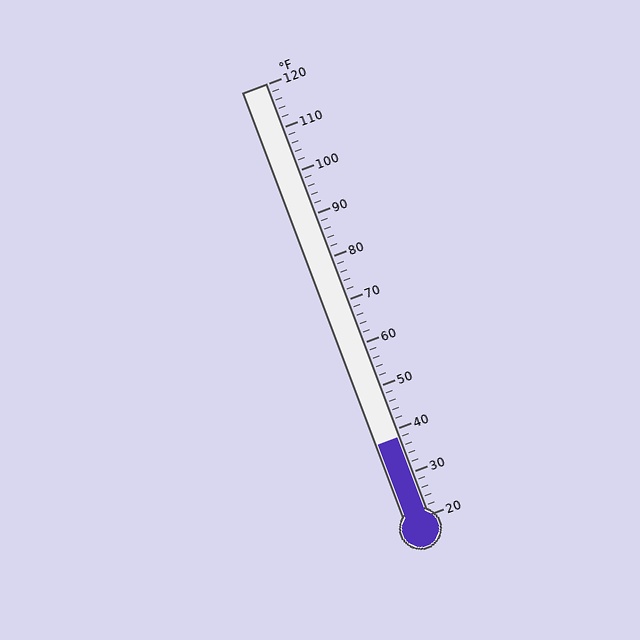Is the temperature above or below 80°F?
The temperature is below 80°F.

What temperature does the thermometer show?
The thermometer shows approximately 38°F.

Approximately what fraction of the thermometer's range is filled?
The thermometer is filled to approximately 20% of its range.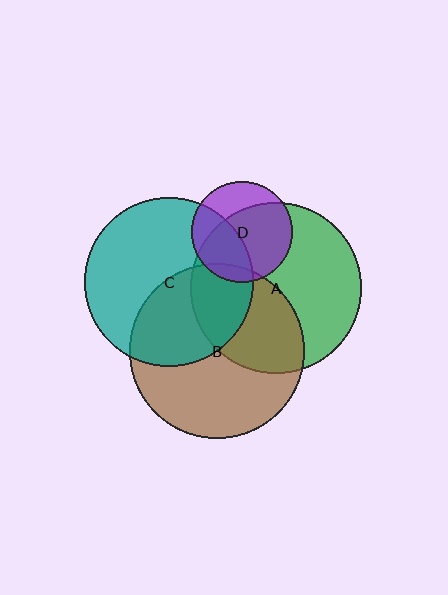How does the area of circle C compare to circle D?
Approximately 2.8 times.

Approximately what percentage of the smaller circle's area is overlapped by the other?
Approximately 25%.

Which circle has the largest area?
Circle B (brown).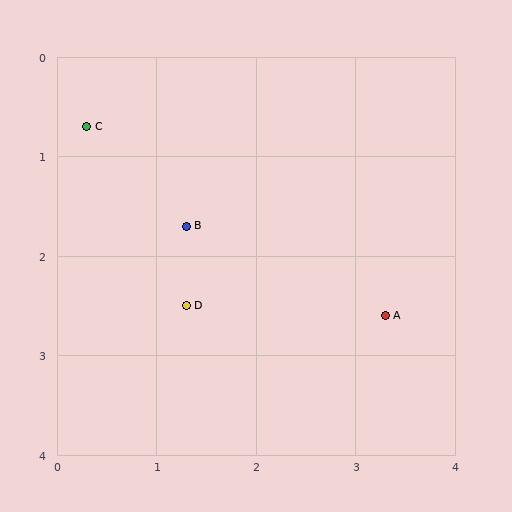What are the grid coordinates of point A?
Point A is at approximately (3.3, 2.6).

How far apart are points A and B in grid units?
Points A and B are about 2.2 grid units apart.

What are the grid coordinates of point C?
Point C is at approximately (0.3, 0.7).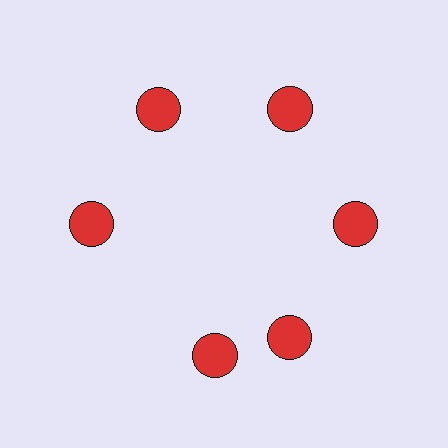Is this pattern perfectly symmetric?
No. The 6 red circles are arranged in a ring, but one element near the 7 o'clock position is rotated out of alignment along the ring, breaking the 6-fold rotational symmetry.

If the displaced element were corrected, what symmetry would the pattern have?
It would have 6-fold rotational symmetry — the pattern would map onto itself every 60 degrees.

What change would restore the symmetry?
The symmetry would be restored by rotating it back into even spacing with its neighbors so that all 6 circles sit at equal angles and equal distance from the center.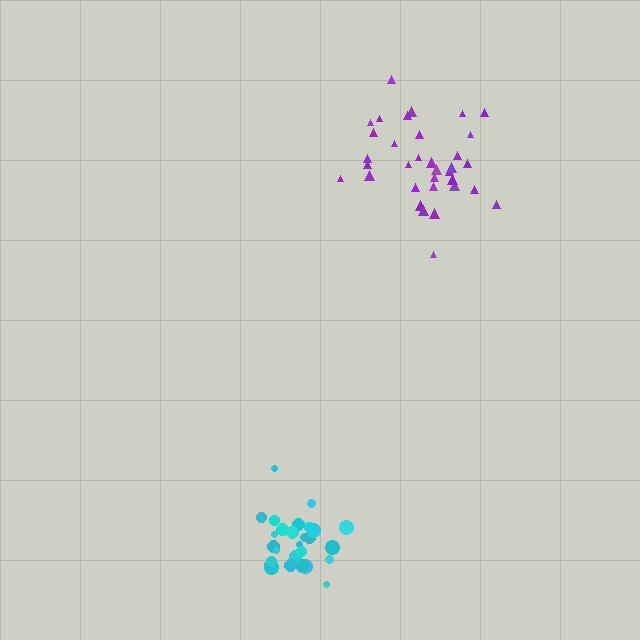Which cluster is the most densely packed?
Cyan.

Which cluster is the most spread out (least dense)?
Purple.